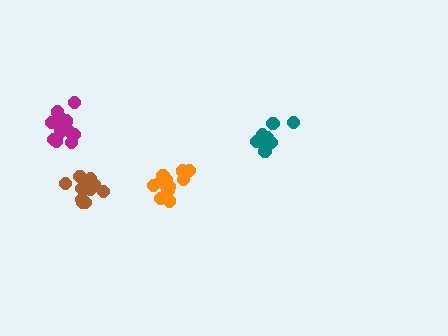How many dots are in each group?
Group 1: 11 dots, Group 2: 9 dots, Group 3: 13 dots, Group 4: 12 dots (45 total).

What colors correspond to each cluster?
The clusters are colored: brown, teal, orange, magenta.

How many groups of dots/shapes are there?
There are 4 groups.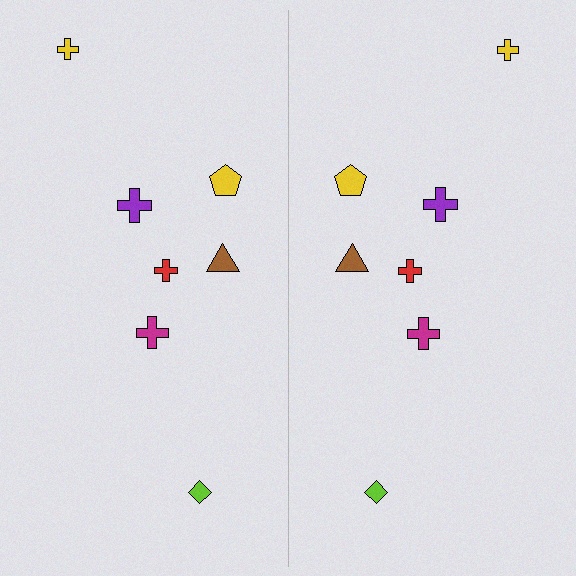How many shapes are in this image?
There are 14 shapes in this image.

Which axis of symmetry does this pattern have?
The pattern has a vertical axis of symmetry running through the center of the image.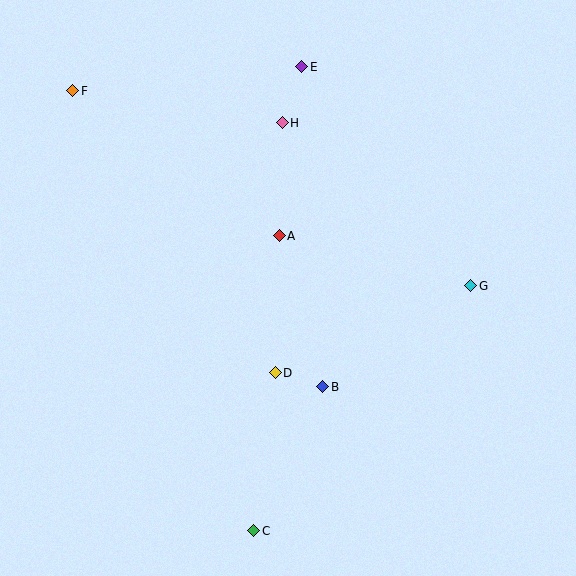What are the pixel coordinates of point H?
Point H is at (282, 123).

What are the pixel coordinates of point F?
Point F is at (73, 91).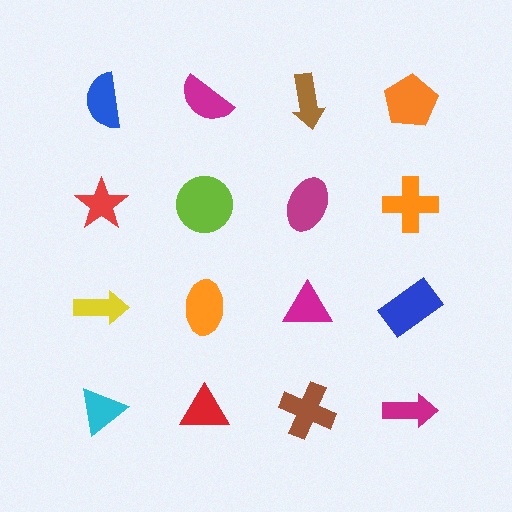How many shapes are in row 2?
4 shapes.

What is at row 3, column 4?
A blue rectangle.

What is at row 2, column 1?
A red star.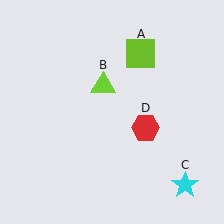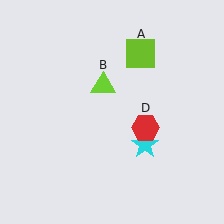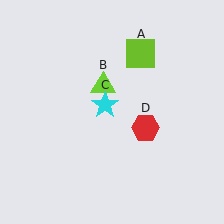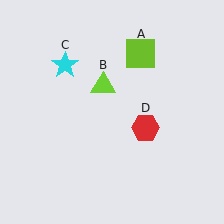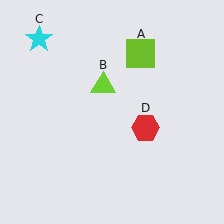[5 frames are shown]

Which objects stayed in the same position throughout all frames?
Lime square (object A) and lime triangle (object B) and red hexagon (object D) remained stationary.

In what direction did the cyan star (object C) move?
The cyan star (object C) moved up and to the left.